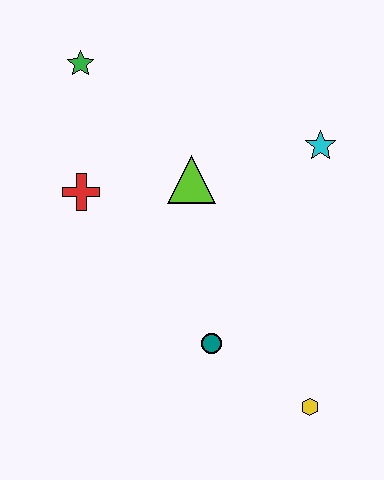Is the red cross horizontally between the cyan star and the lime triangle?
No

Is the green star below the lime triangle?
No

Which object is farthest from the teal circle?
The green star is farthest from the teal circle.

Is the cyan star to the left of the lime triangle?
No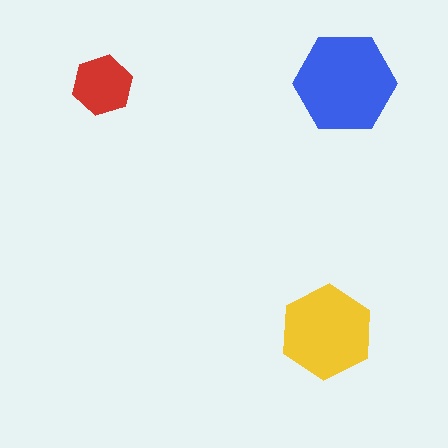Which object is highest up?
The blue hexagon is topmost.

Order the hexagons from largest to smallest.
the blue one, the yellow one, the red one.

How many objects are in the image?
There are 3 objects in the image.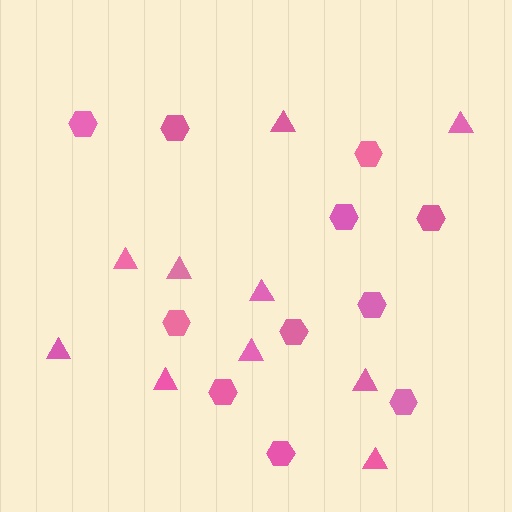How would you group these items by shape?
There are 2 groups: one group of triangles (10) and one group of hexagons (11).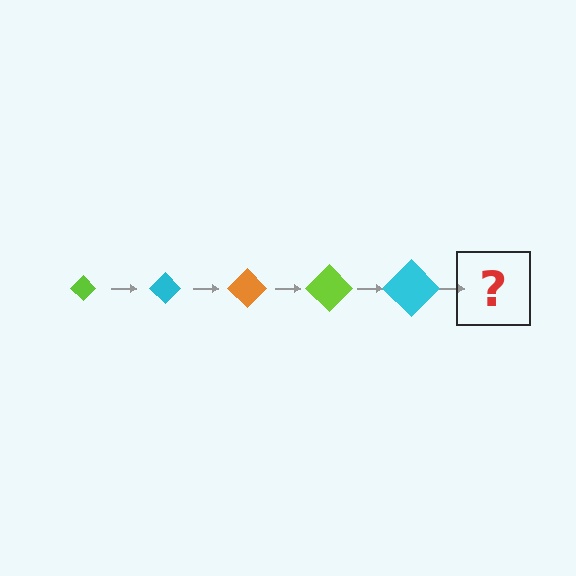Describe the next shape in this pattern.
It should be an orange diamond, larger than the previous one.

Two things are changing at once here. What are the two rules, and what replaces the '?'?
The two rules are that the diamond grows larger each step and the color cycles through lime, cyan, and orange. The '?' should be an orange diamond, larger than the previous one.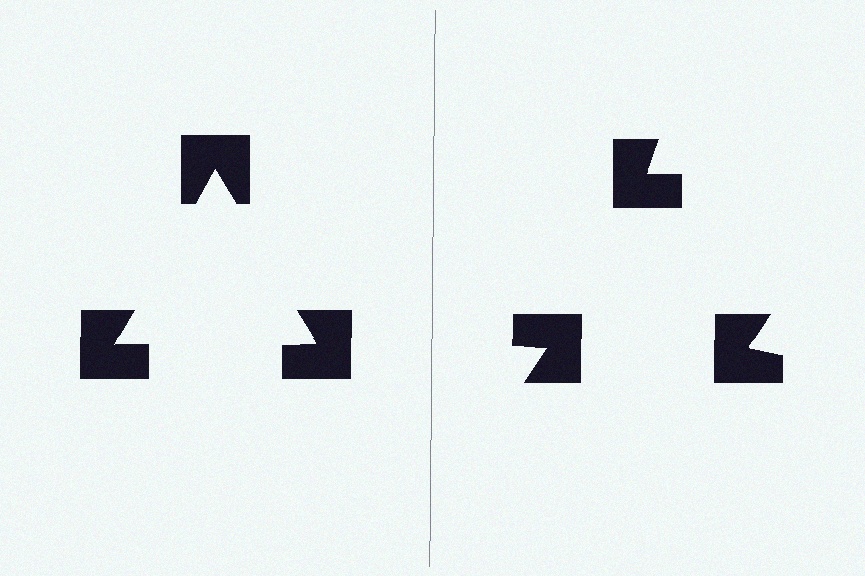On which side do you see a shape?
An illusory triangle appears on the left side. On the right side the wedge cuts are rotated, so no coherent shape forms.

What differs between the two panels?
The notched squares are positioned identically on both sides; only the wedge orientations differ. On the left they align to a triangle; on the right they are misaligned.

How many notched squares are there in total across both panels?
6 — 3 on each side.